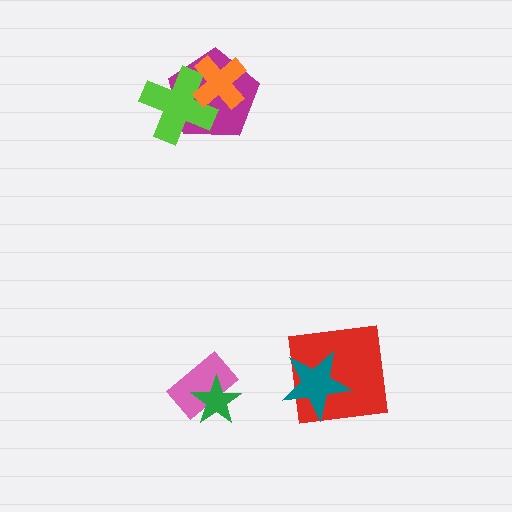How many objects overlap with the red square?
1 object overlaps with the red square.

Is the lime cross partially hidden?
Yes, it is partially covered by another shape.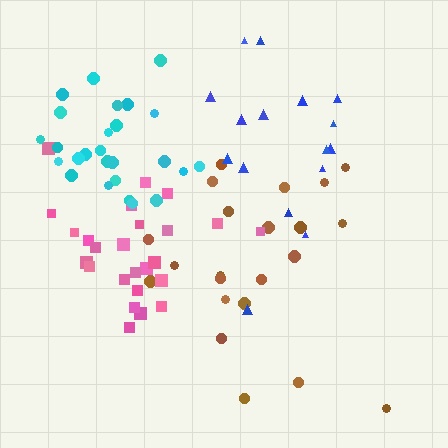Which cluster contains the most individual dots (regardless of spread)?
Cyan (26).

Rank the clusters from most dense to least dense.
pink, cyan, brown, blue.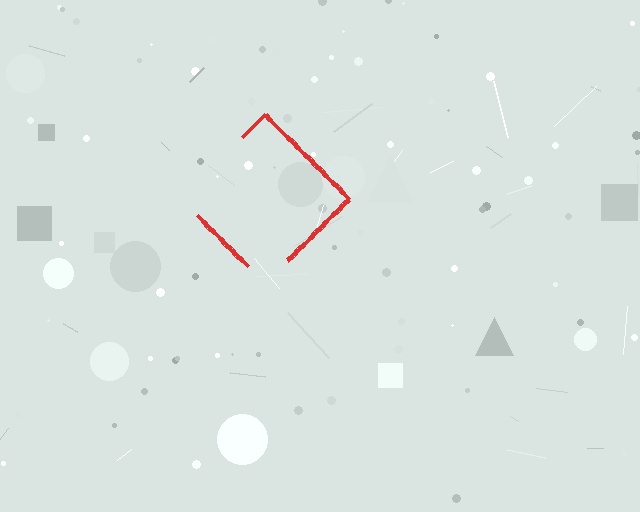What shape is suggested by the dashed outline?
The dashed outline suggests a diamond.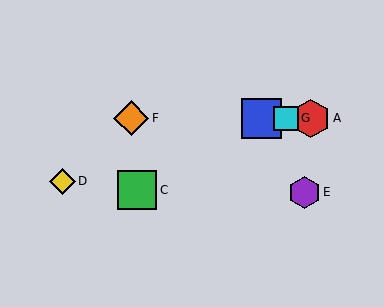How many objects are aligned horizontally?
4 objects (A, B, F, G) are aligned horizontally.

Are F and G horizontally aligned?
Yes, both are at y≈118.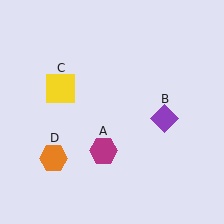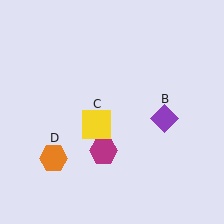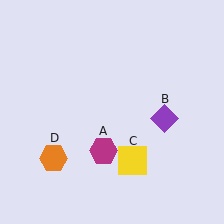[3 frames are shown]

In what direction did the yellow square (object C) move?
The yellow square (object C) moved down and to the right.